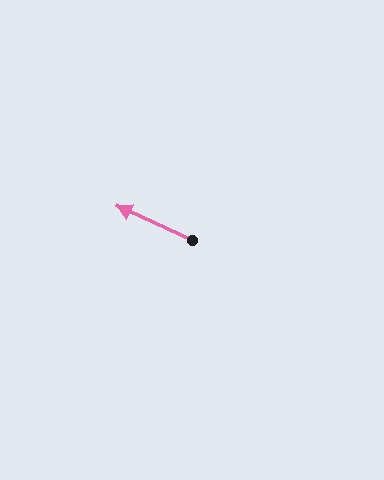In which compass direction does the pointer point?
Northwest.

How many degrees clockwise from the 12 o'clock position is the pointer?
Approximately 295 degrees.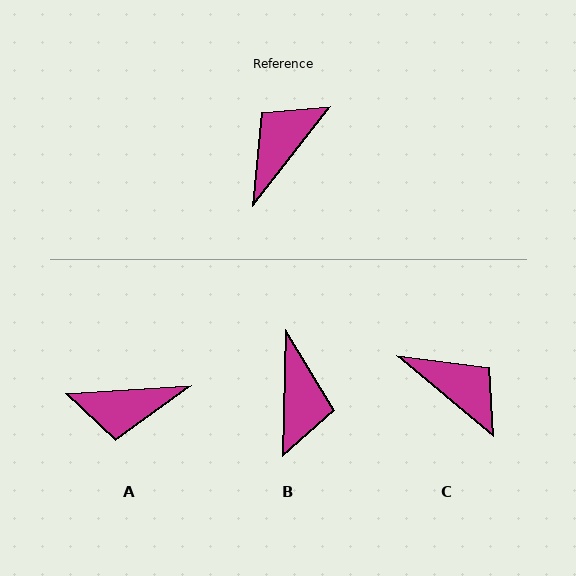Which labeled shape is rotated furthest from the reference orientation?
B, about 143 degrees away.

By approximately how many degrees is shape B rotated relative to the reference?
Approximately 143 degrees clockwise.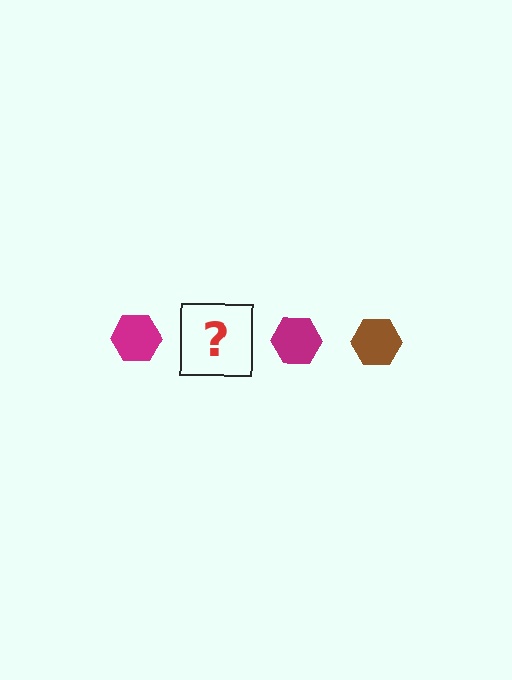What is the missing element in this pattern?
The missing element is a brown hexagon.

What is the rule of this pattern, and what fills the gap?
The rule is that the pattern cycles through magenta, brown hexagons. The gap should be filled with a brown hexagon.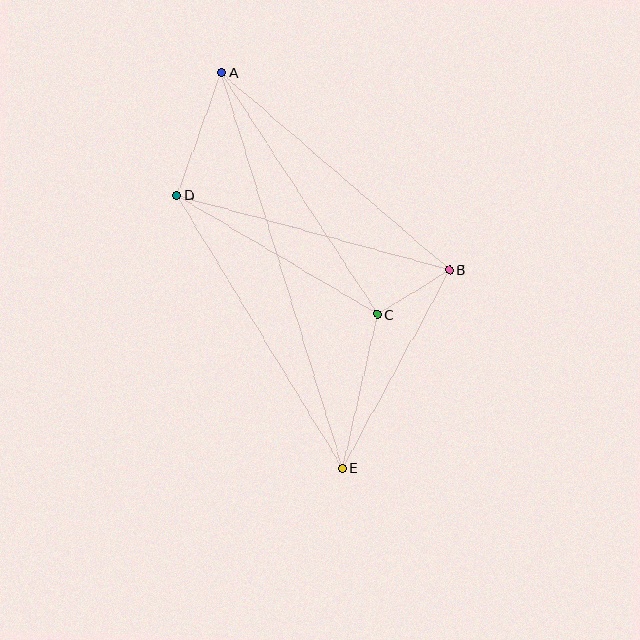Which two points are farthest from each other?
Points A and E are farthest from each other.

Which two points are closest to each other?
Points B and C are closest to each other.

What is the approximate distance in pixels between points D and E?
The distance between D and E is approximately 319 pixels.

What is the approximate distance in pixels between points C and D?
The distance between C and D is approximately 233 pixels.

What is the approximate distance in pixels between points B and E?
The distance between B and E is approximately 225 pixels.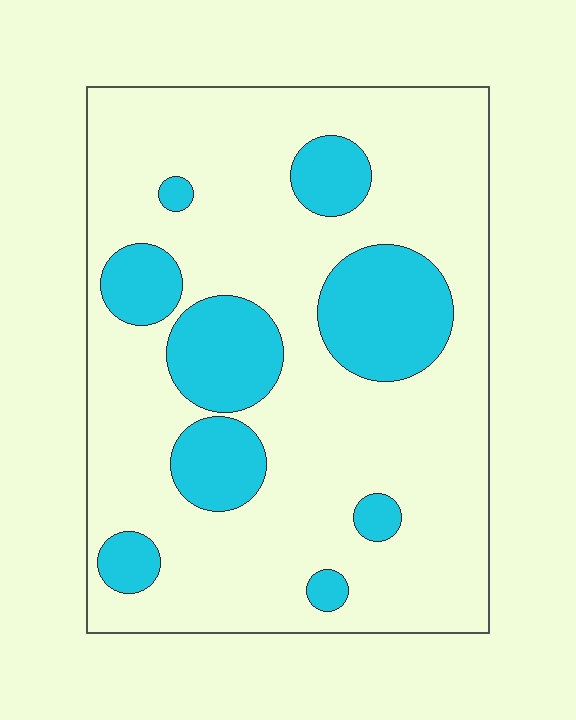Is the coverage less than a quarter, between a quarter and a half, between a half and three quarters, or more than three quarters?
Less than a quarter.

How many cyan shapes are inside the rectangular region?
9.